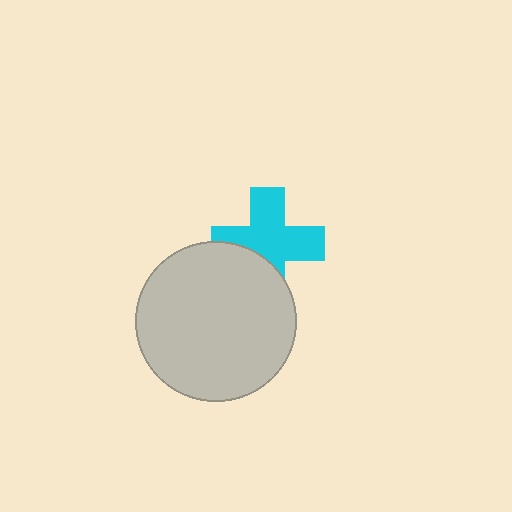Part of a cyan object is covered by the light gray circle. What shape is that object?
It is a cross.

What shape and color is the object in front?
The object in front is a light gray circle.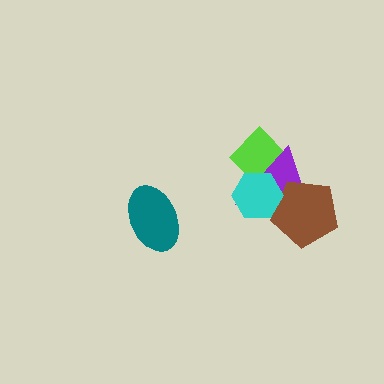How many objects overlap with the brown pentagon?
2 objects overlap with the brown pentagon.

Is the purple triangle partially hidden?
Yes, it is partially covered by another shape.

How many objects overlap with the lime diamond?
2 objects overlap with the lime diamond.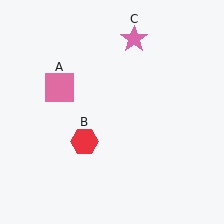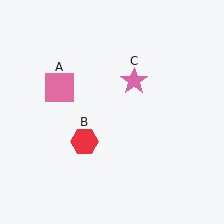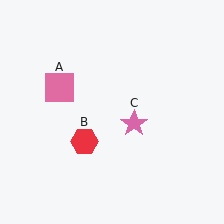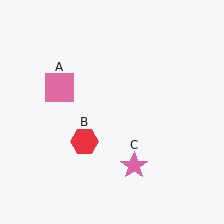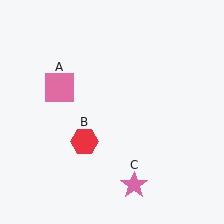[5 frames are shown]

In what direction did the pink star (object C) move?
The pink star (object C) moved down.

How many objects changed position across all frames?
1 object changed position: pink star (object C).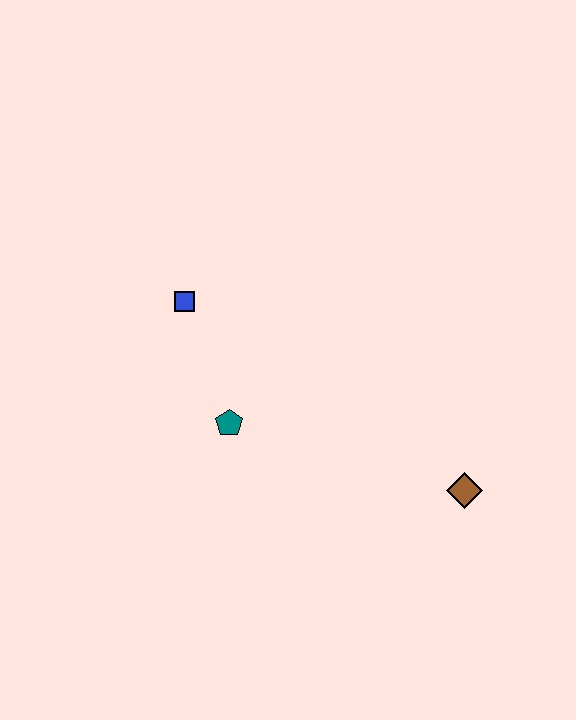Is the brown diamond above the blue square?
No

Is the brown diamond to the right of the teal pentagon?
Yes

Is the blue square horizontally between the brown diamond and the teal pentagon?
No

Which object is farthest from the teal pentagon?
The brown diamond is farthest from the teal pentagon.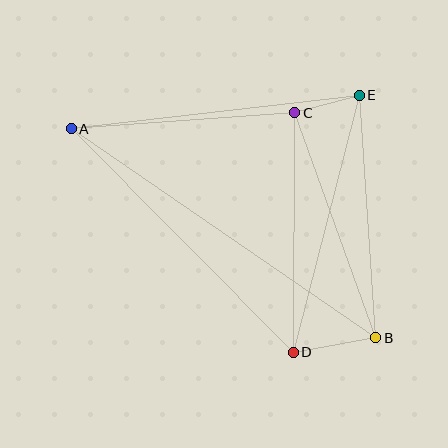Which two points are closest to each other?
Points C and E are closest to each other.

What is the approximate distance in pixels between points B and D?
The distance between B and D is approximately 84 pixels.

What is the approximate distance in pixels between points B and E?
The distance between B and E is approximately 243 pixels.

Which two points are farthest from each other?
Points A and B are farthest from each other.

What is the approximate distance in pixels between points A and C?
The distance between A and C is approximately 224 pixels.